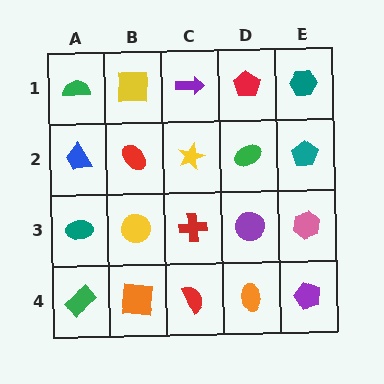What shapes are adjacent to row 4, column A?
A teal ellipse (row 3, column A), an orange square (row 4, column B).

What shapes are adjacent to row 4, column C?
A red cross (row 3, column C), an orange square (row 4, column B), an orange ellipse (row 4, column D).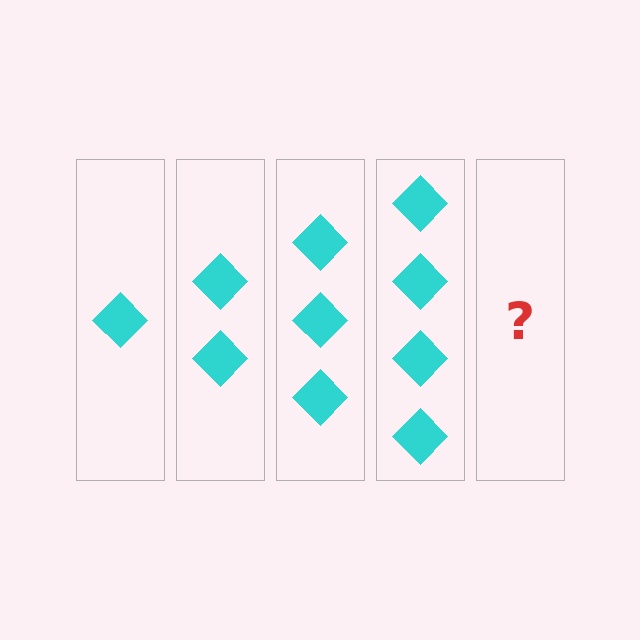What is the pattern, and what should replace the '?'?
The pattern is that each step adds one more diamond. The '?' should be 5 diamonds.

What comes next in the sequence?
The next element should be 5 diamonds.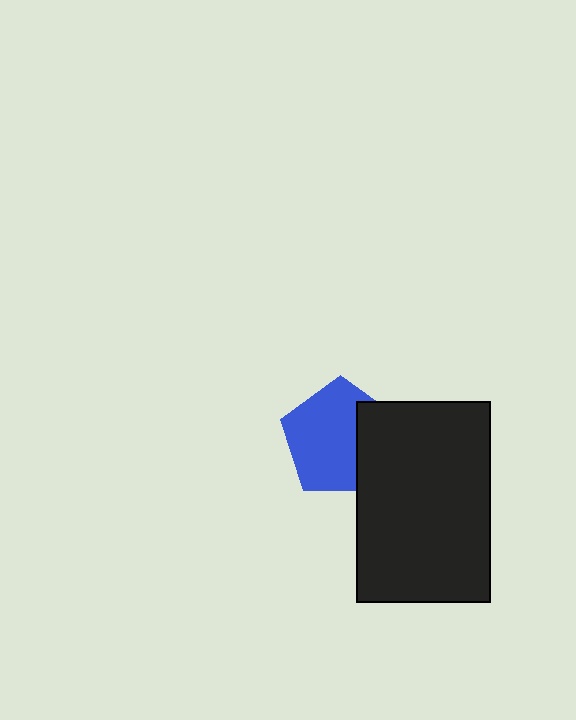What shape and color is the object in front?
The object in front is a black rectangle.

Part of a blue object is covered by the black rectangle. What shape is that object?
It is a pentagon.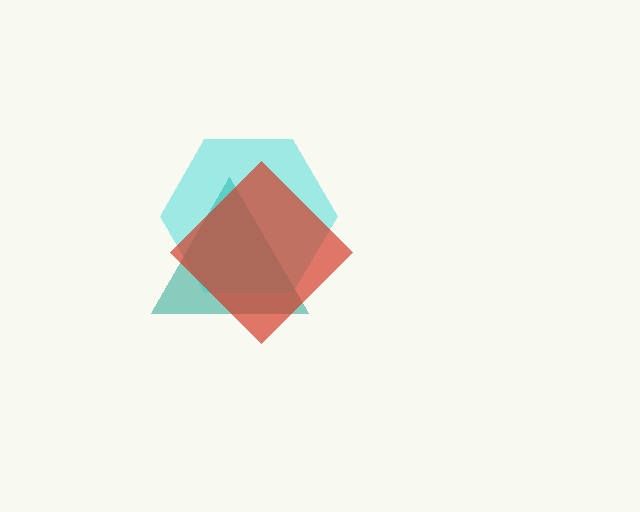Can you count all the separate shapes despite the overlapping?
Yes, there are 3 separate shapes.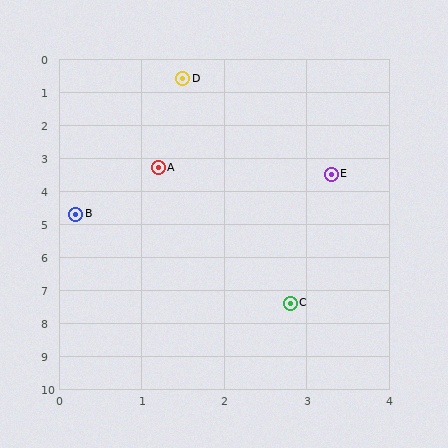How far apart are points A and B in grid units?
Points A and B are about 1.7 grid units apart.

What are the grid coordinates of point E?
Point E is at approximately (3.3, 3.5).